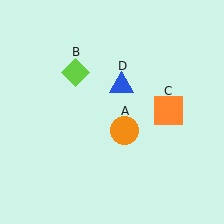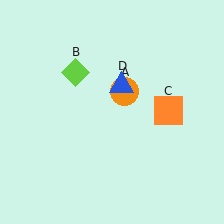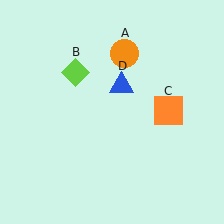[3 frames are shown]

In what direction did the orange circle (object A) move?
The orange circle (object A) moved up.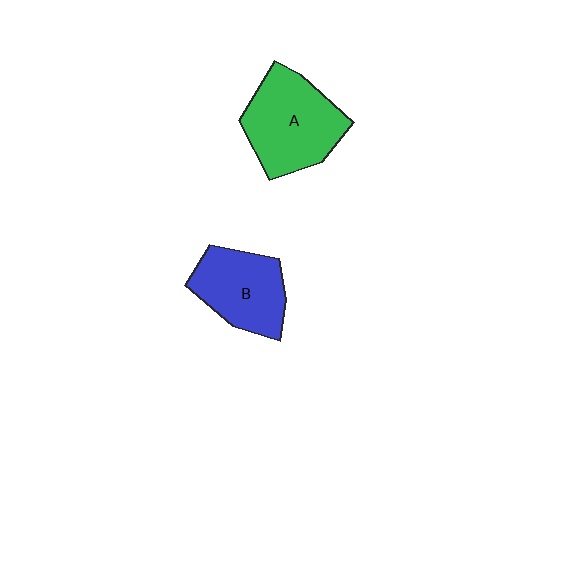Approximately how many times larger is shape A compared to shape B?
Approximately 1.2 times.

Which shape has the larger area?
Shape A (green).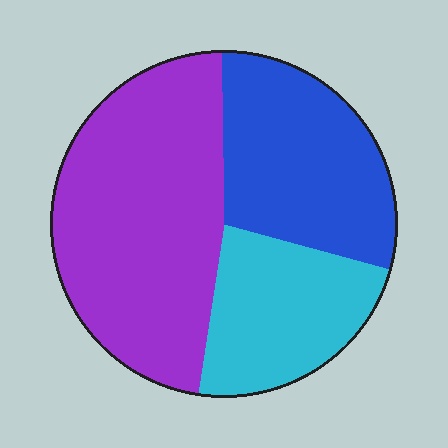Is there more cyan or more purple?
Purple.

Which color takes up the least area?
Cyan, at roughly 25%.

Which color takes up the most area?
Purple, at roughly 50%.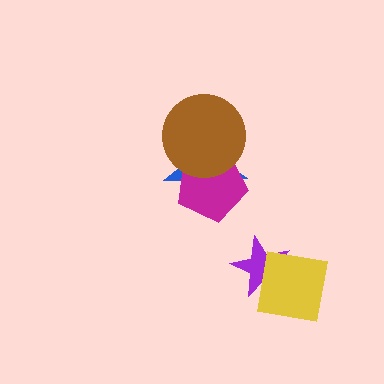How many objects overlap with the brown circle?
2 objects overlap with the brown circle.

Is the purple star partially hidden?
Yes, it is partially covered by another shape.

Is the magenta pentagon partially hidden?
Yes, it is partially covered by another shape.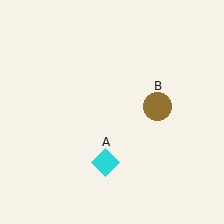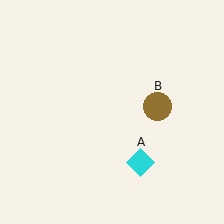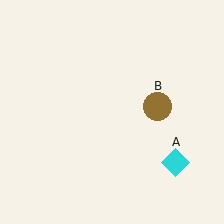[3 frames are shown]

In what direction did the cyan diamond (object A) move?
The cyan diamond (object A) moved right.